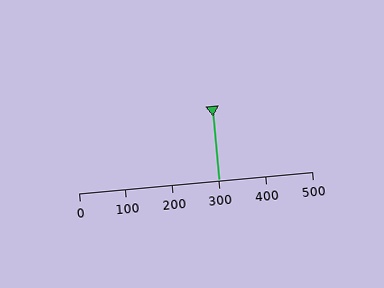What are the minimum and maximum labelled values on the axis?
The axis runs from 0 to 500.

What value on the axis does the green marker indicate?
The marker indicates approximately 300.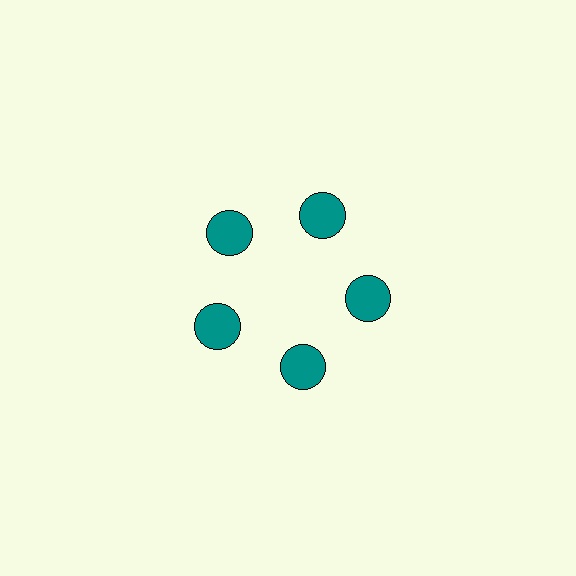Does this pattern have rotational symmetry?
Yes, this pattern has 5-fold rotational symmetry. It looks the same after rotating 72 degrees around the center.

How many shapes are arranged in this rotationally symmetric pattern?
There are 5 shapes, arranged in 5 groups of 1.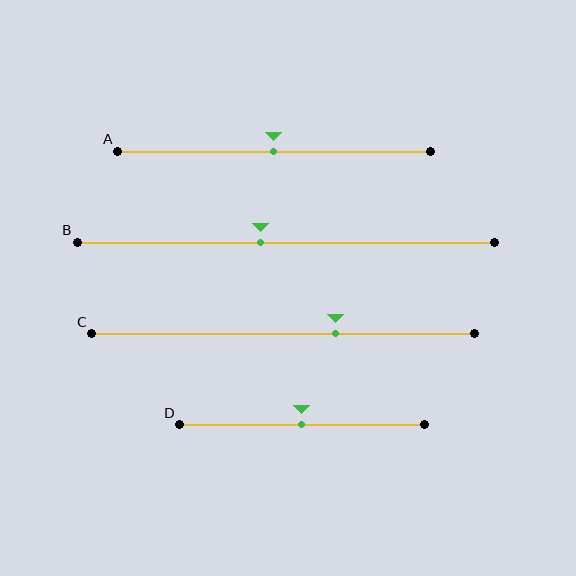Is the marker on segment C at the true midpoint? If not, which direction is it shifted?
No, the marker on segment C is shifted to the right by about 14% of the segment length.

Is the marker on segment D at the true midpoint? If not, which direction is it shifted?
Yes, the marker on segment D is at the true midpoint.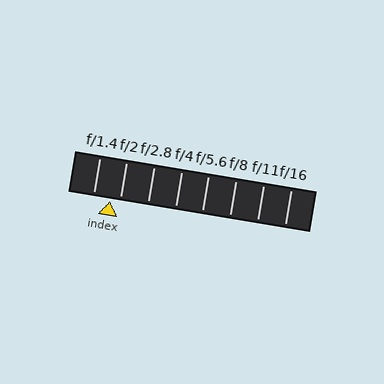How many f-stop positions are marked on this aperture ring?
There are 8 f-stop positions marked.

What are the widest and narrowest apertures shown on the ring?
The widest aperture shown is f/1.4 and the narrowest is f/16.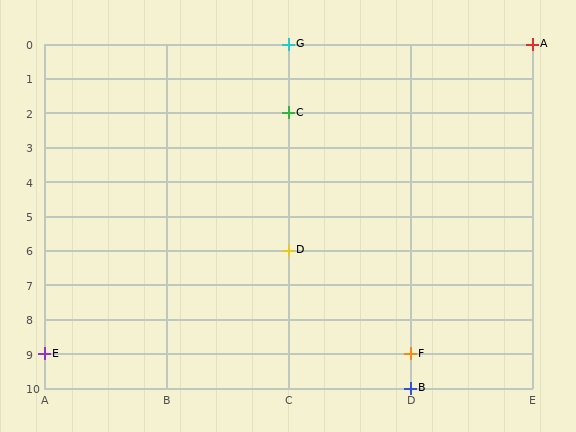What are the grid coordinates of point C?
Point C is at grid coordinates (C, 2).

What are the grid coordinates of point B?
Point B is at grid coordinates (D, 10).